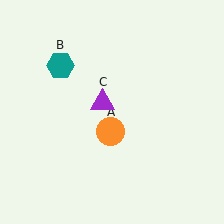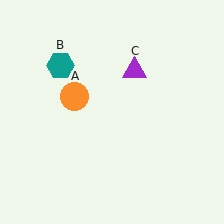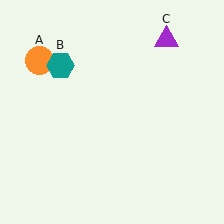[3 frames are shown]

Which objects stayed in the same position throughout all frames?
Teal hexagon (object B) remained stationary.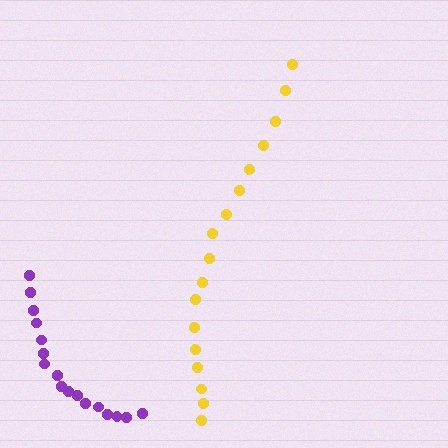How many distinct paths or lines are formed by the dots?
There are 2 distinct paths.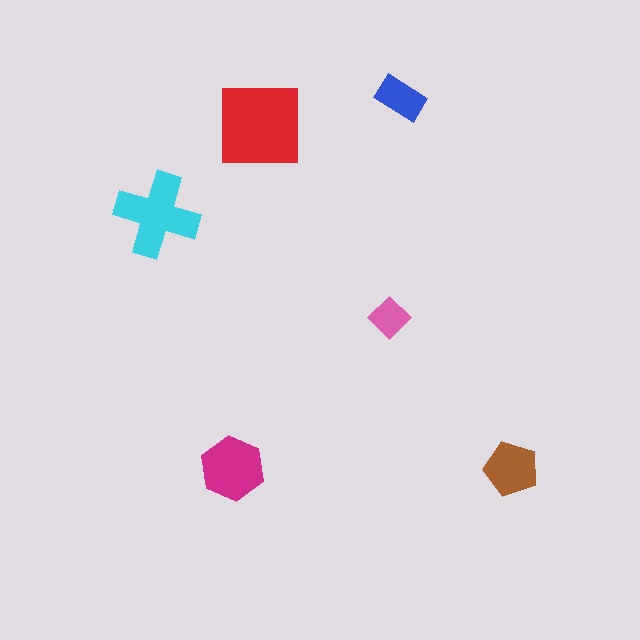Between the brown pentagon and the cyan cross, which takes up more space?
The cyan cross.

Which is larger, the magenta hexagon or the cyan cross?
The cyan cross.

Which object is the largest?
The red square.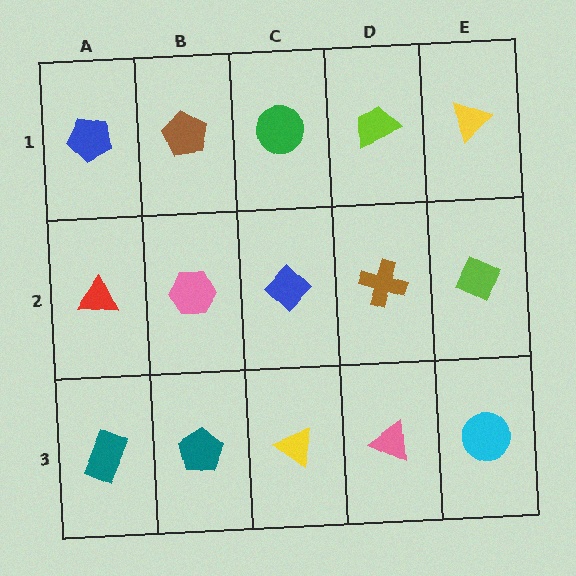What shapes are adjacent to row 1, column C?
A blue diamond (row 2, column C), a brown pentagon (row 1, column B), a lime trapezoid (row 1, column D).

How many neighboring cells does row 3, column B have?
3.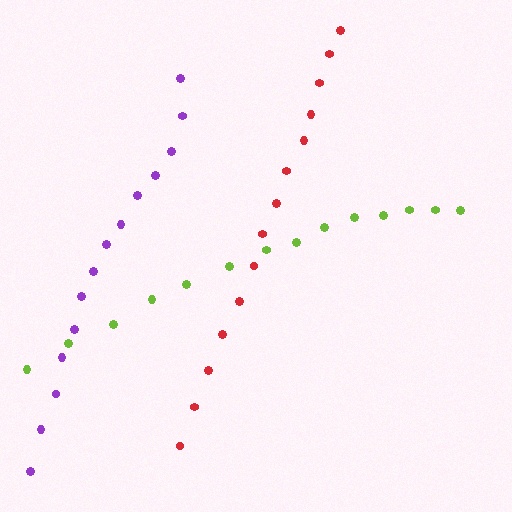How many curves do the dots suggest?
There are 3 distinct paths.